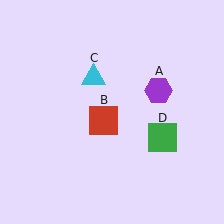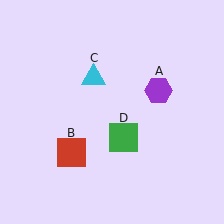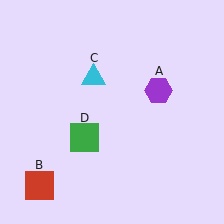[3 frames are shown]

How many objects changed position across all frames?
2 objects changed position: red square (object B), green square (object D).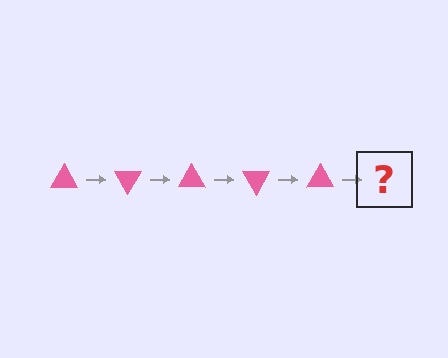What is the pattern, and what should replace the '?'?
The pattern is that the triangle rotates 60 degrees each step. The '?' should be a pink triangle rotated 300 degrees.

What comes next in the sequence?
The next element should be a pink triangle rotated 300 degrees.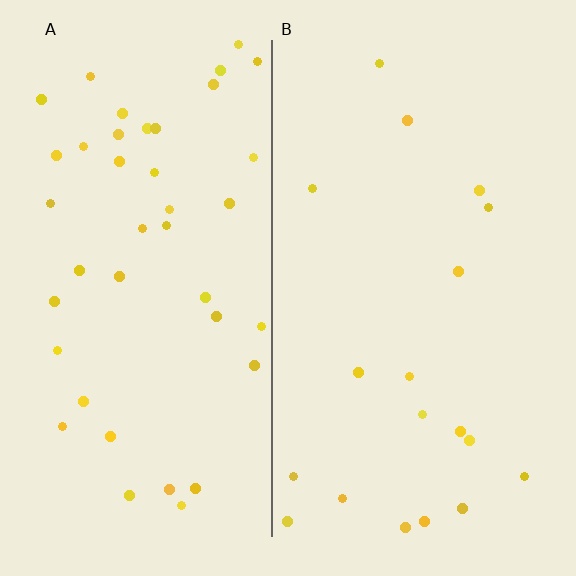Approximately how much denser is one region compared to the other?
Approximately 2.2× — region A over region B.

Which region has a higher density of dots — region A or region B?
A (the left).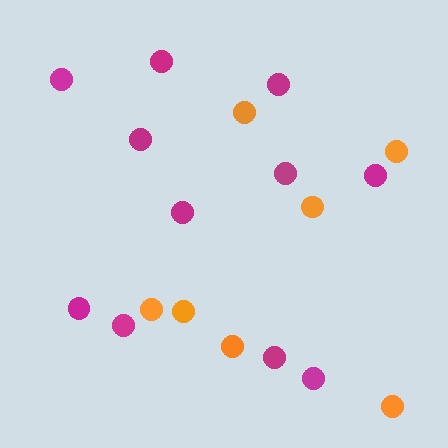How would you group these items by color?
There are 2 groups: one group of orange circles (7) and one group of magenta circles (11).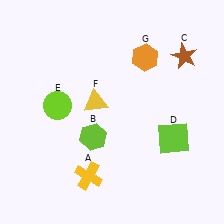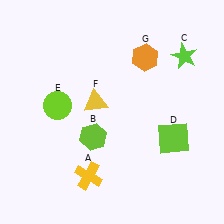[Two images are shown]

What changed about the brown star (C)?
In Image 1, C is brown. In Image 2, it changed to lime.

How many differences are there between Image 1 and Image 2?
There is 1 difference between the two images.